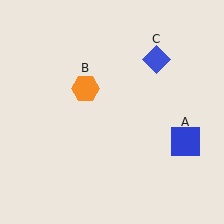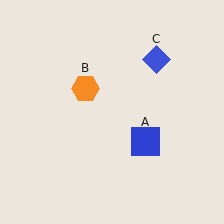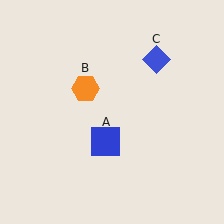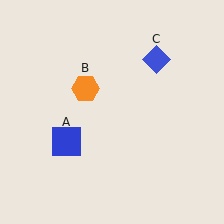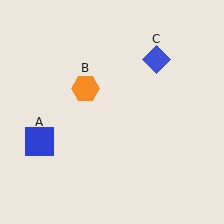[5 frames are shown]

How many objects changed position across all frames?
1 object changed position: blue square (object A).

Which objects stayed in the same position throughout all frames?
Orange hexagon (object B) and blue diamond (object C) remained stationary.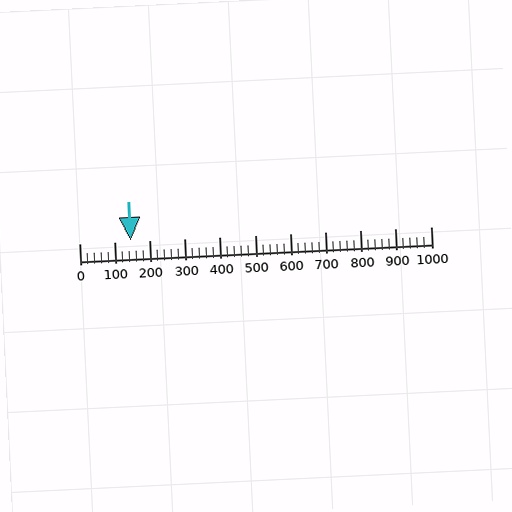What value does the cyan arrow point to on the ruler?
The cyan arrow points to approximately 146.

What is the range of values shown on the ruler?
The ruler shows values from 0 to 1000.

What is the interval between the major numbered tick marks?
The major tick marks are spaced 100 units apart.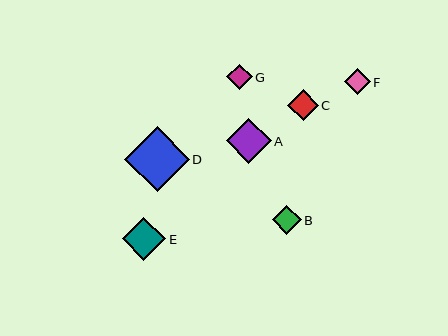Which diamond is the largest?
Diamond D is the largest with a size of approximately 65 pixels.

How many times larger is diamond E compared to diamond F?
Diamond E is approximately 1.7 times the size of diamond F.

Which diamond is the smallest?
Diamond F is the smallest with a size of approximately 25 pixels.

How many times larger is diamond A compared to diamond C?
Diamond A is approximately 1.5 times the size of diamond C.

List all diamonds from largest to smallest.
From largest to smallest: D, A, E, C, B, G, F.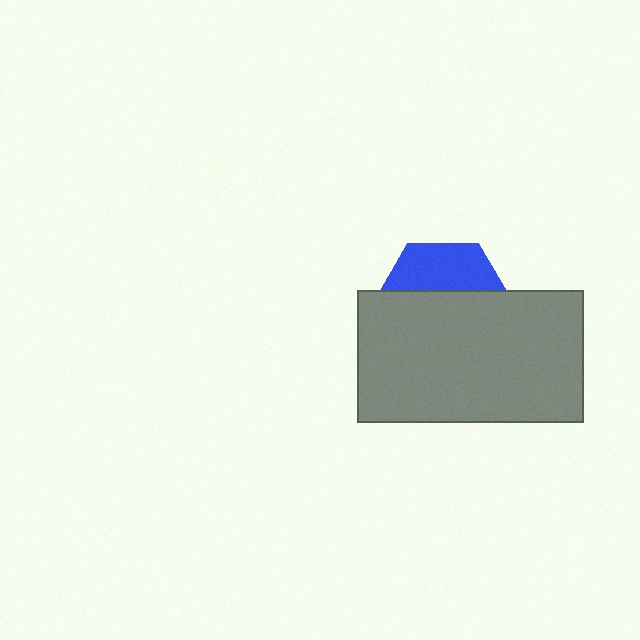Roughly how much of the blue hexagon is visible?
A small part of it is visible (roughly 34%).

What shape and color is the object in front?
The object in front is a gray rectangle.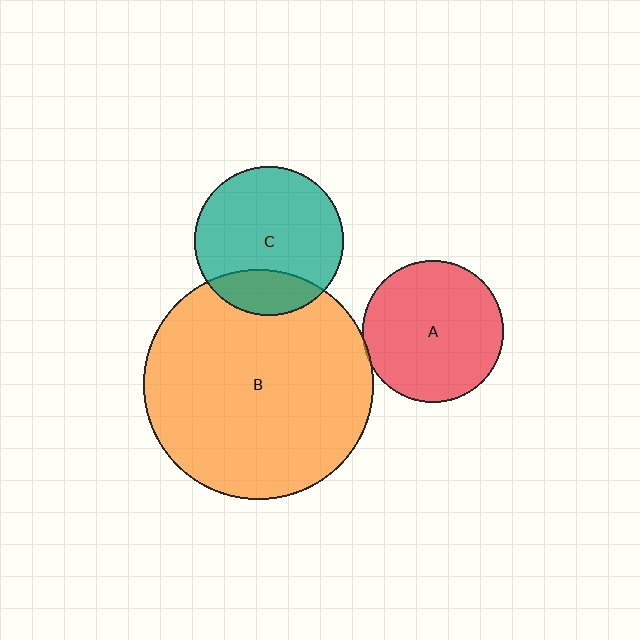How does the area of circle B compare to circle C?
Approximately 2.4 times.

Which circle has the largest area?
Circle B (orange).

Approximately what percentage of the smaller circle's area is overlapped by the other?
Approximately 20%.